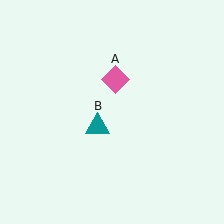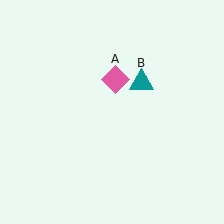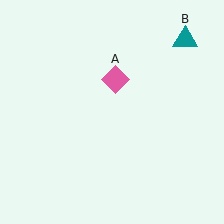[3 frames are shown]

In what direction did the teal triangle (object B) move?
The teal triangle (object B) moved up and to the right.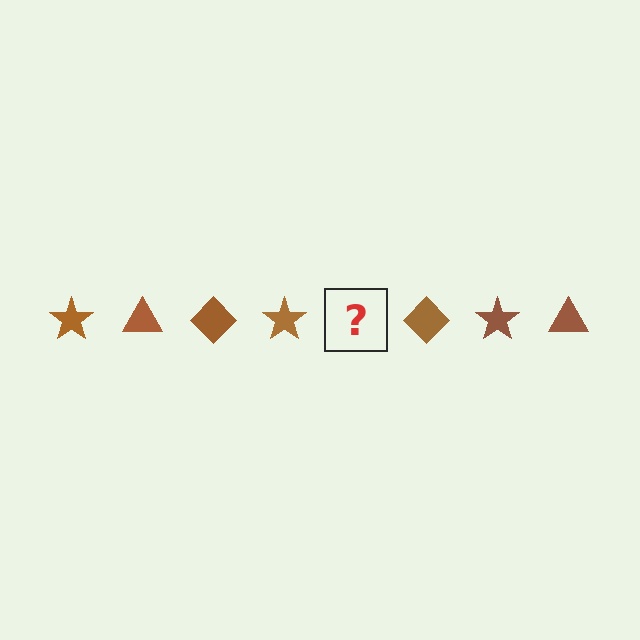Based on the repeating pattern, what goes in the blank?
The blank should be a brown triangle.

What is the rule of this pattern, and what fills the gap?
The rule is that the pattern cycles through star, triangle, diamond shapes in brown. The gap should be filled with a brown triangle.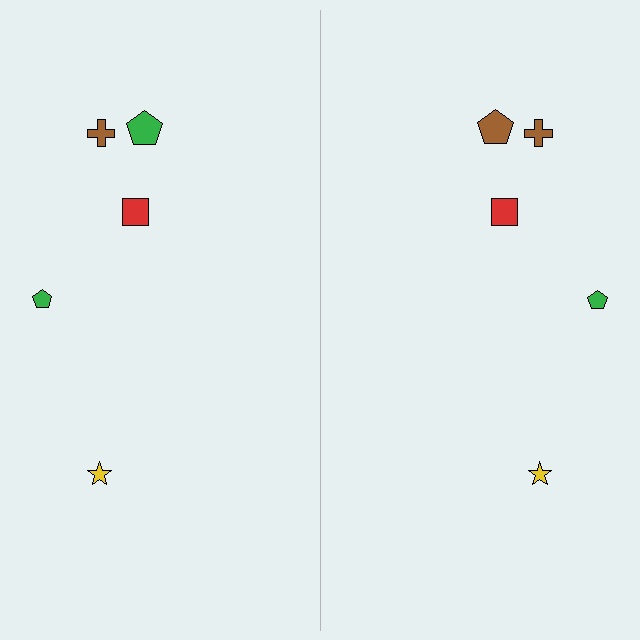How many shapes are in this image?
There are 10 shapes in this image.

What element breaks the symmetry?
The brown pentagon on the right side breaks the symmetry — its mirror counterpart is green.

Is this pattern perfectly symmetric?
No, the pattern is not perfectly symmetric. The brown pentagon on the right side breaks the symmetry — its mirror counterpart is green.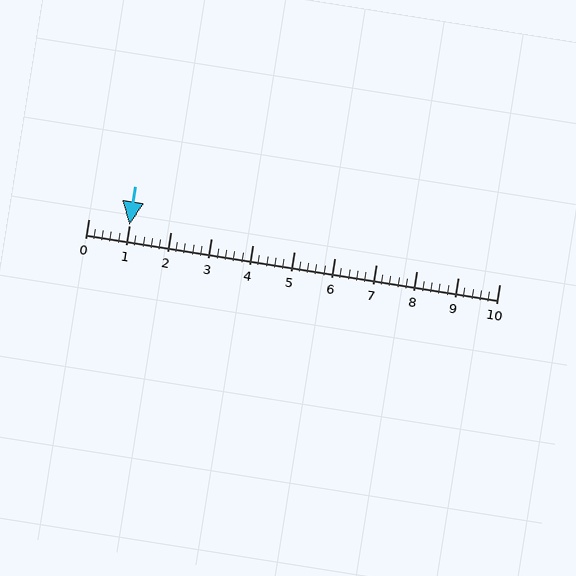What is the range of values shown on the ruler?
The ruler shows values from 0 to 10.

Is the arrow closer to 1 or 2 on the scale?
The arrow is closer to 1.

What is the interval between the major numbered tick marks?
The major tick marks are spaced 1 units apart.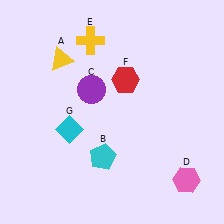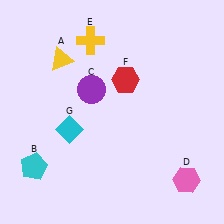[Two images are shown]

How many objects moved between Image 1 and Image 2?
1 object moved between the two images.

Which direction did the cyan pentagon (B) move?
The cyan pentagon (B) moved left.